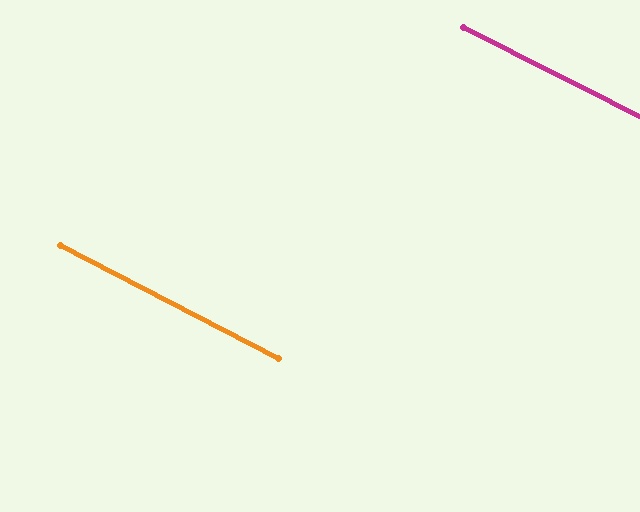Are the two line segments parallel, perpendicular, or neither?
Parallel — their directions differ by only 0.7°.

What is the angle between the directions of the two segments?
Approximately 1 degree.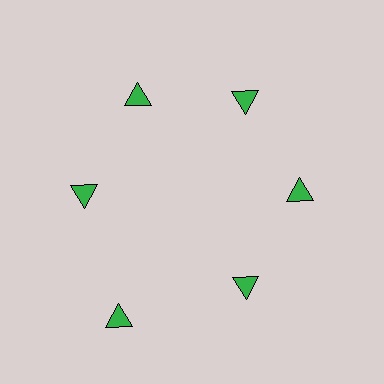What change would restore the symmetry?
The symmetry would be restored by moving it inward, back onto the ring so that all 6 triangles sit at equal angles and equal distance from the center.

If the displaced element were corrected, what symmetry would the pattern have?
It would have 6-fold rotational symmetry — the pattern would map onto itself every 60 degrees.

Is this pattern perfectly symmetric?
No. The 6 green triangles are arranged in a ring, but one element near the 7 o'clock position is pushed outward from the center, breaking the 6-fold rotational symmetry.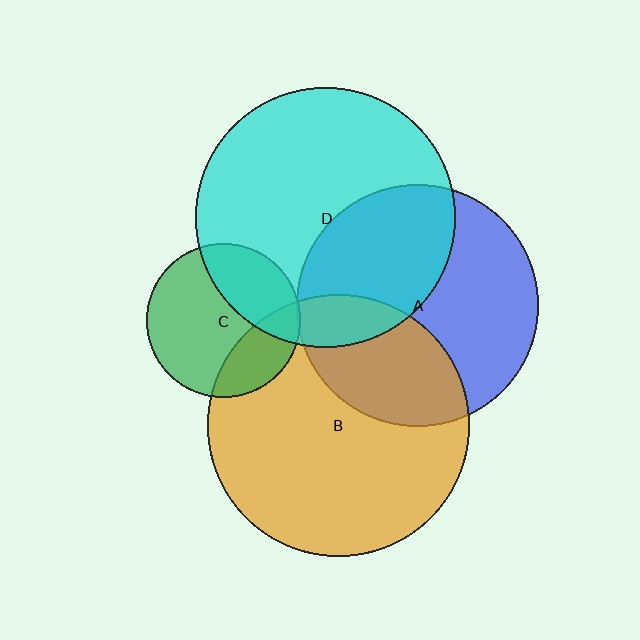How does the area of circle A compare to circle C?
Approximately 2.5 times.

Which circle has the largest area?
Circle B (orange).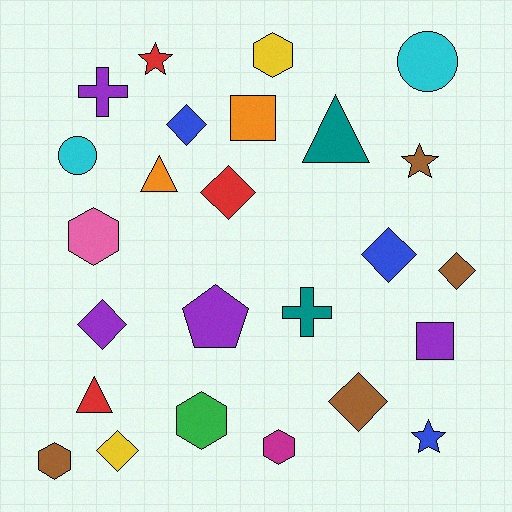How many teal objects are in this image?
There are 2 teal objects.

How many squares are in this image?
There are 2 squares.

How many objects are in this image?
There are 25 objects.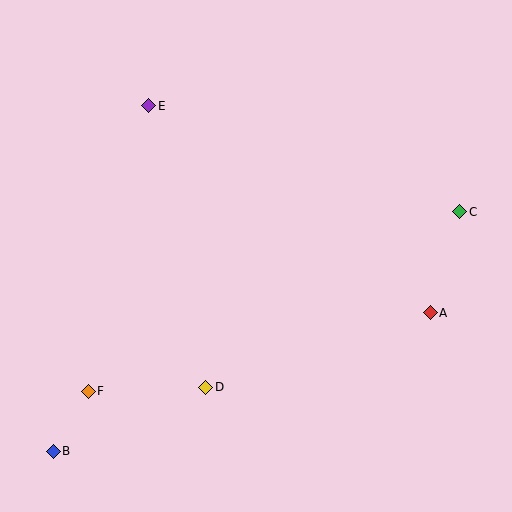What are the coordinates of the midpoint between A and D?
The midpoint between A and D is at (318, 350).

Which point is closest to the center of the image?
Point D at (206, 387) is closest to the center.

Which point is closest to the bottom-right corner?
Point A is closest to the bottom-right corner.